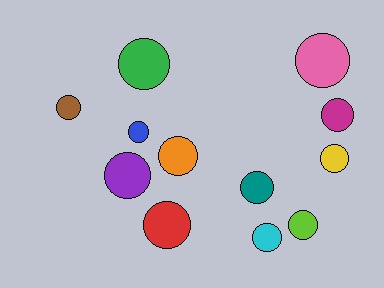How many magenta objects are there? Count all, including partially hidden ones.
There is 1 magenta object.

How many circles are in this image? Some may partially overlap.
There are 12 circles.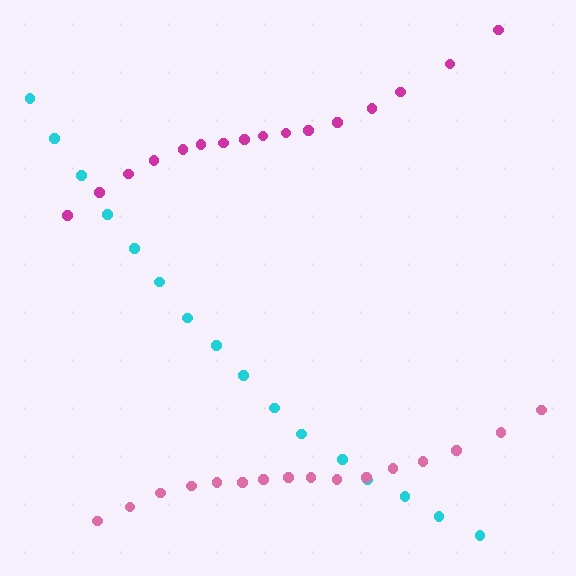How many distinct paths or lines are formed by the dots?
There are 3 distinct paths.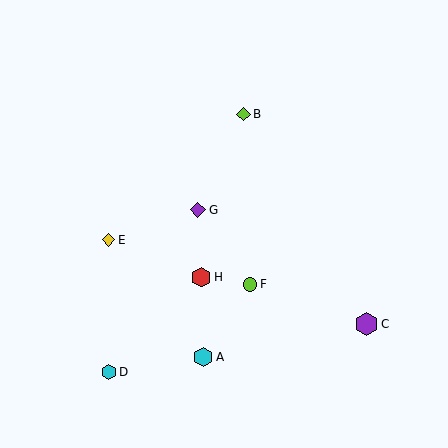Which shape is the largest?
The purple hexagon (labeled C) is the largest.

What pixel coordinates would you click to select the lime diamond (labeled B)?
Click at (243, 114) to select the lime diamond B.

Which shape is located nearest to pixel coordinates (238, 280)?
The lime circle (labeled F) at (250, 284) is nearest to that location.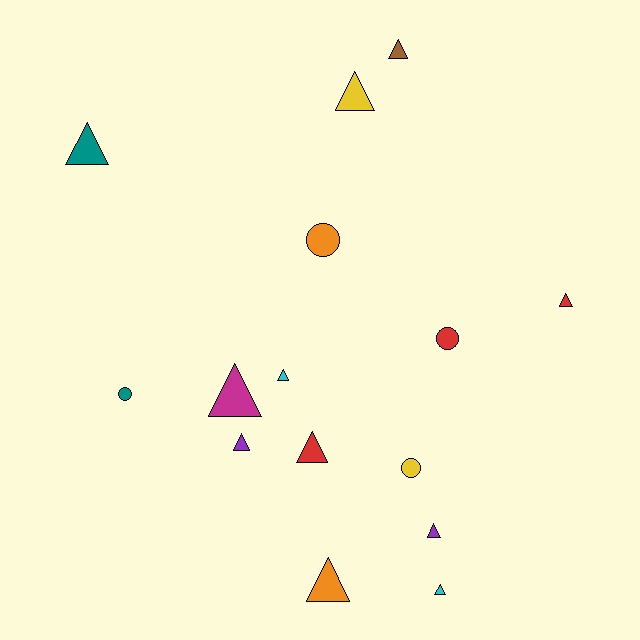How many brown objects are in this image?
There is 1 brown object.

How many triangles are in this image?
There are 11 triangles.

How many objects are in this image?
There are 15 objects.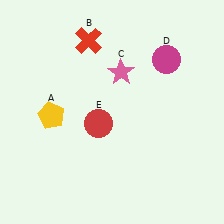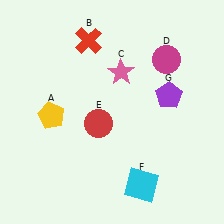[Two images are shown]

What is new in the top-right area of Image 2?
A purple pentagon (G) was added in the top-right area of Image 2.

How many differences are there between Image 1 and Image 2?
There are 2 differences between the two images.